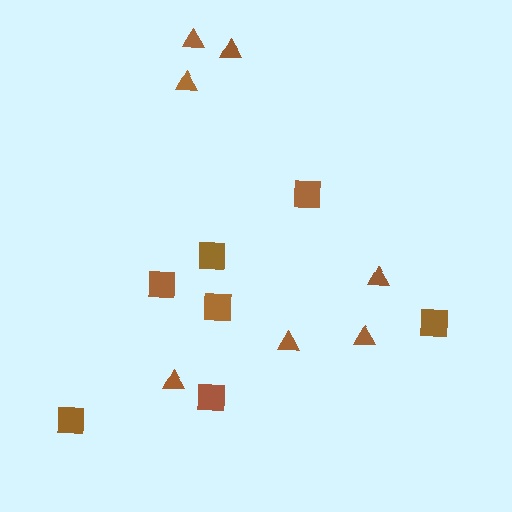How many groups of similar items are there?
There are 2 groups: one group of squares (7) and one group of triangles (7).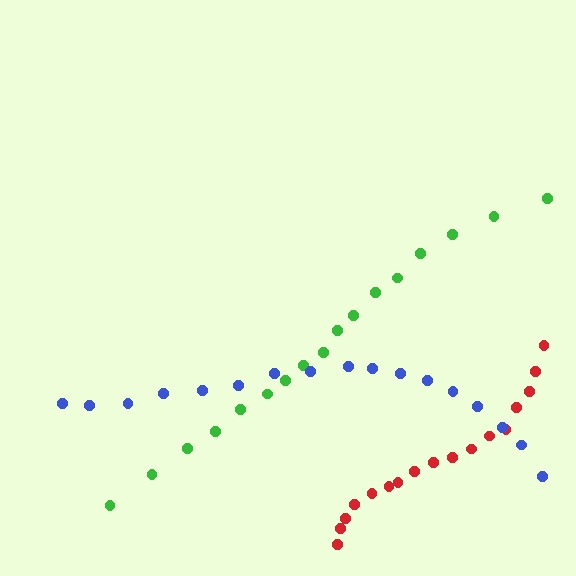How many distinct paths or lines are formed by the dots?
There are 3 distinct paths.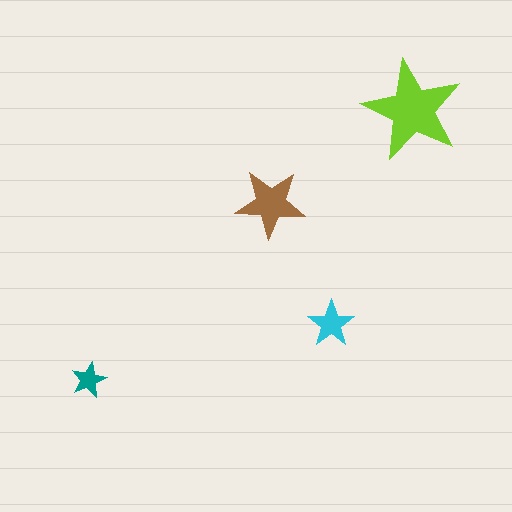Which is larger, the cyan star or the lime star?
The lime one.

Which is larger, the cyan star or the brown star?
The brown one.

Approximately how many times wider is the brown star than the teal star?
About 2 times wider.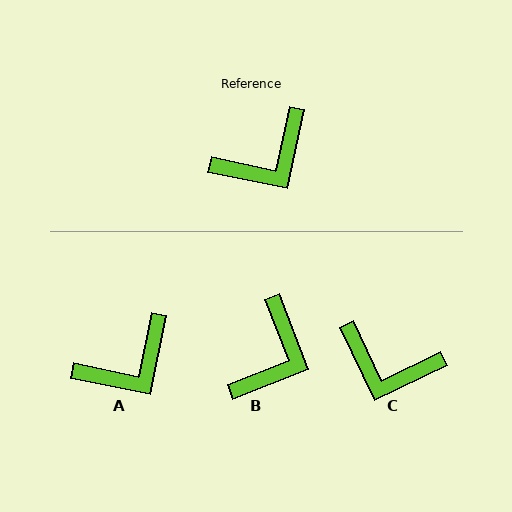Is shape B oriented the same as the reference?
No, it is off by about 33 degrees.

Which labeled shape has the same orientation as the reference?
A.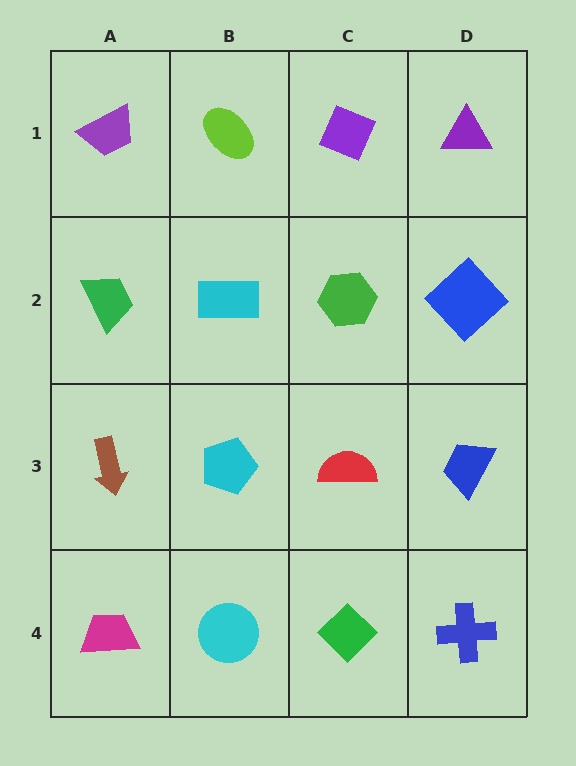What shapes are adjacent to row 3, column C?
A green hexagon (row 2, column C), a green diamond (row 4, column C), a cyan pentagon (row 3, column B), a blue trapezoid (row 3, column D).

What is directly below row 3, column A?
A magenta trapezoid.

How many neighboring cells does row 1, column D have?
2.